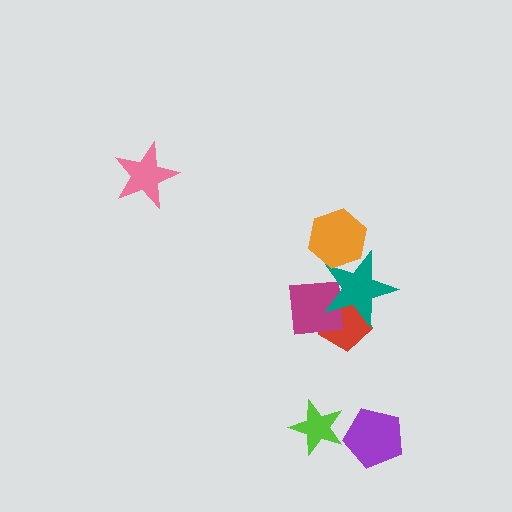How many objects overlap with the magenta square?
2 objects overlap with the magenta square.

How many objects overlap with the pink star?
0 objects overlap with the pink star.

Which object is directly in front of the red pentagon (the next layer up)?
The magenta square is directly in front of the red pentagon.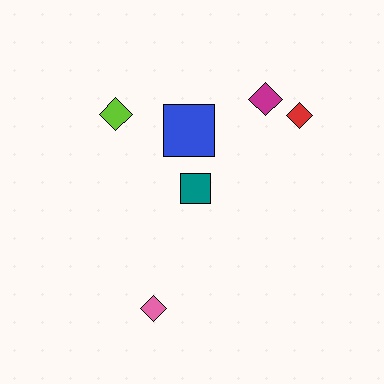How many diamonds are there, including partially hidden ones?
There are 4 diamonds.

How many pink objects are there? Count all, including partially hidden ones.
There is 1 pink object.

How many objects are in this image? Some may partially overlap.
There are 6 objects.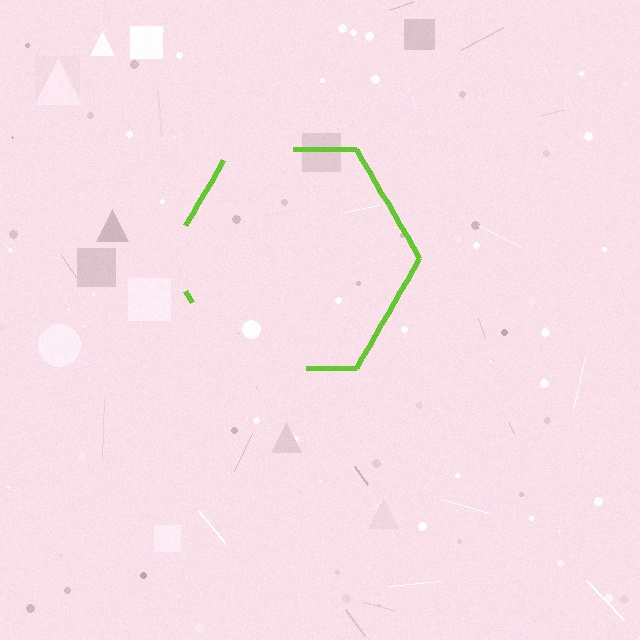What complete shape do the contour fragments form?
The contour fragments form a hexagon.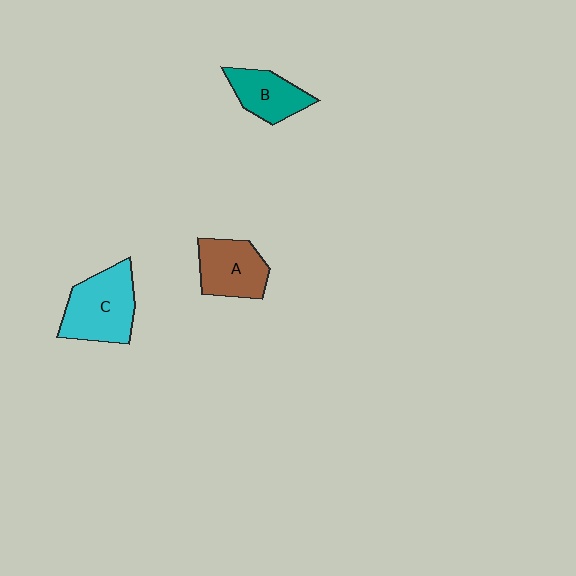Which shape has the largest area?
Shape C (cyan).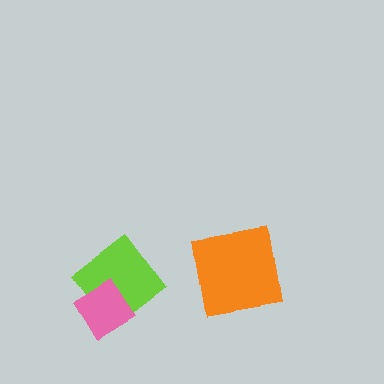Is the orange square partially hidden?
No, no other shape covers it.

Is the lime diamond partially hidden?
Yes, it is partially covered by another shape.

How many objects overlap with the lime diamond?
1 object overlaps with the lime diamond.